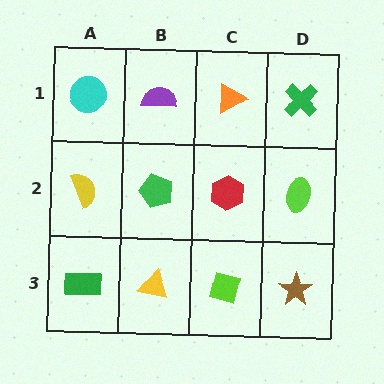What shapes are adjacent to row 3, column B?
A green pentagon (row 2, column B), a green rectangle (row 3, column A), a lime diamond (row 3, column C).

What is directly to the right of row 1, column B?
An orange triangle.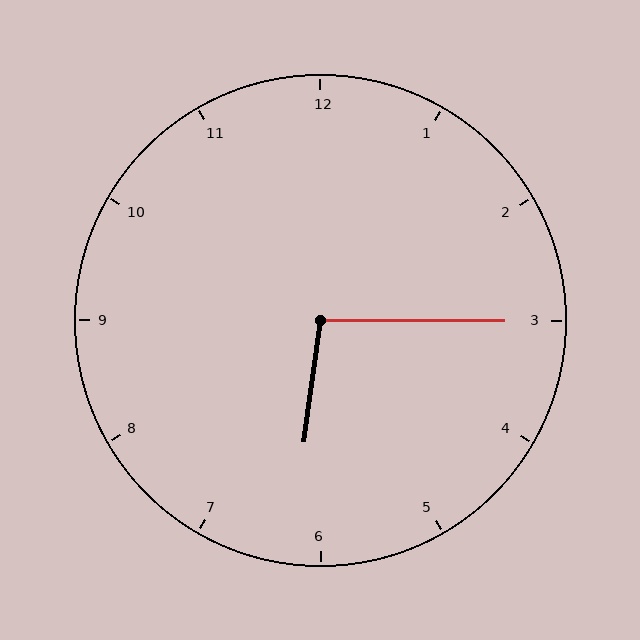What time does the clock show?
6:15.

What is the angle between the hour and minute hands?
Approximately 98 degrees.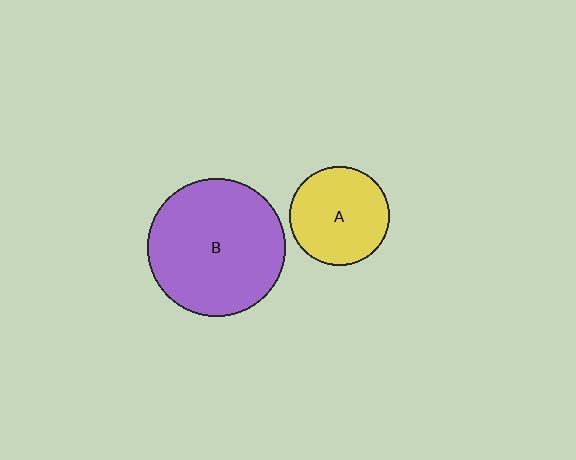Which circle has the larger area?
Circle B (purple).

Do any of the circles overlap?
No, none of the circles overlap.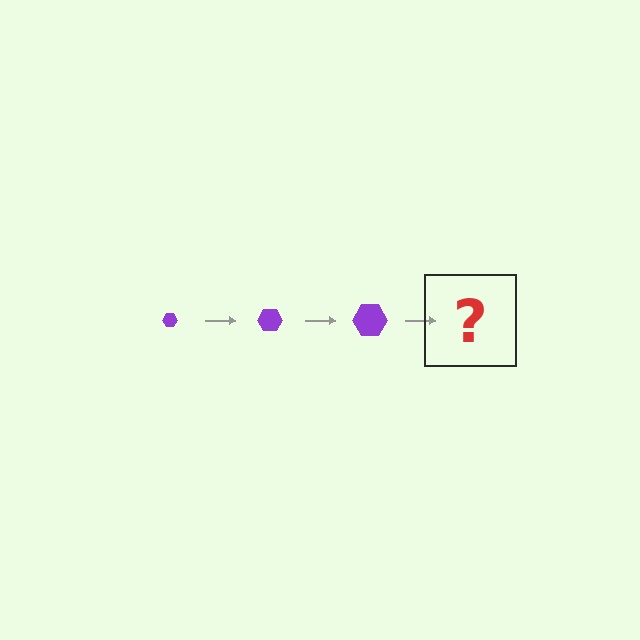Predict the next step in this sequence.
The next step is a purple hexagon, larger than the previous one.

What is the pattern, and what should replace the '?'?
The pattern is that the hexagon gets progressively larger each step. The '?' should be a purple hexagon, larger than the previous one.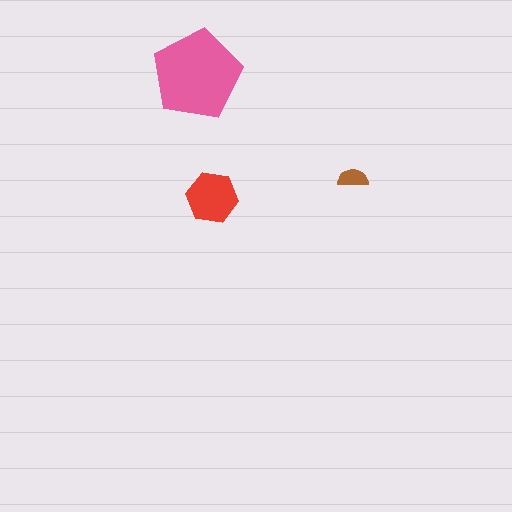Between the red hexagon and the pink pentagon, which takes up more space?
The pink pentagon.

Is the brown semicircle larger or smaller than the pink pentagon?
Smaller.